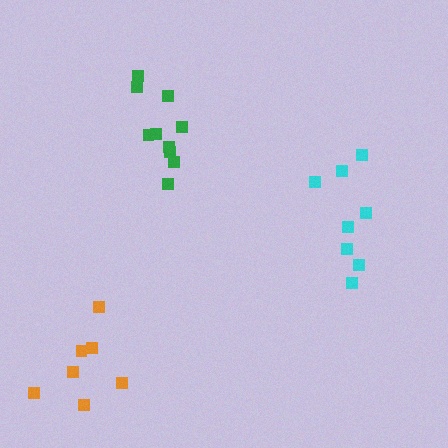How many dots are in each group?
Group 1: 10 dots, Group 2: 8 dots, Group 3: 7 dots (25 total).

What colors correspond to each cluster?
The clusters are colored: green, cyan, orange.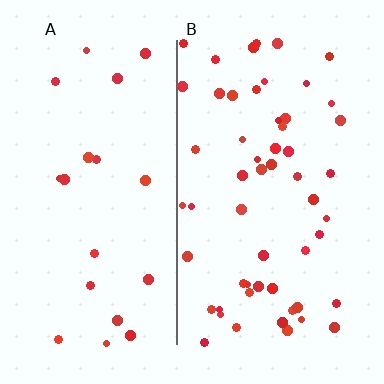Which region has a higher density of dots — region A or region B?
B (the right).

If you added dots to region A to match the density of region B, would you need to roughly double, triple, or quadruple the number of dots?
Approximately triple.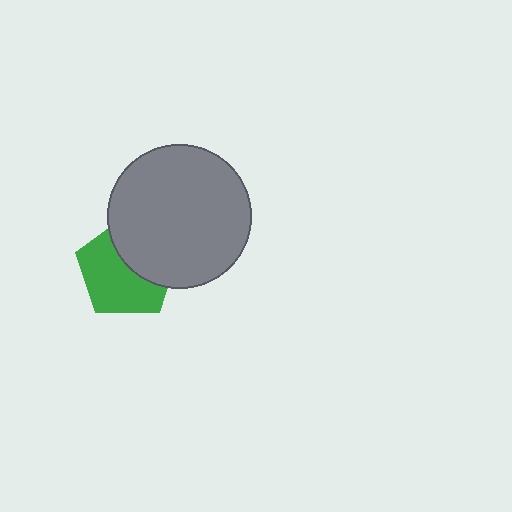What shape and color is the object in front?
The object in front is a gray circle.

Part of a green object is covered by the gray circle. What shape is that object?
It is a pentagon.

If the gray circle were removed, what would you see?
You would see the complete green pentagon.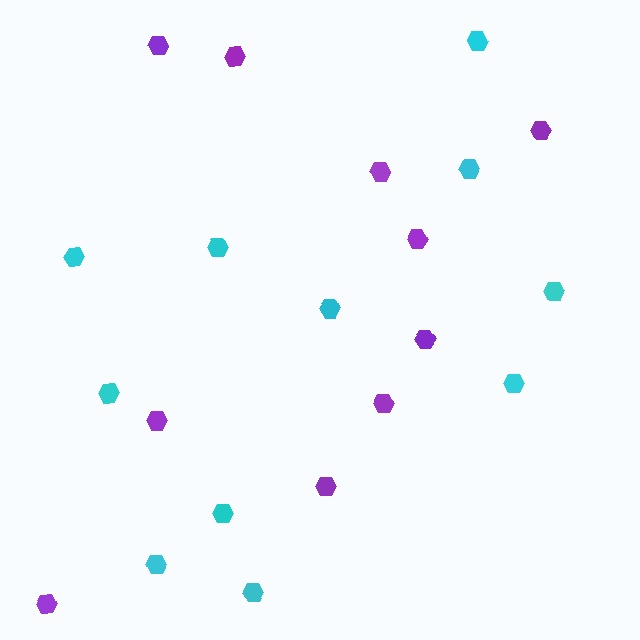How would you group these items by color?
There are 2 groups: one group of cyan hexagons (11) and one group of purple hexagons (10).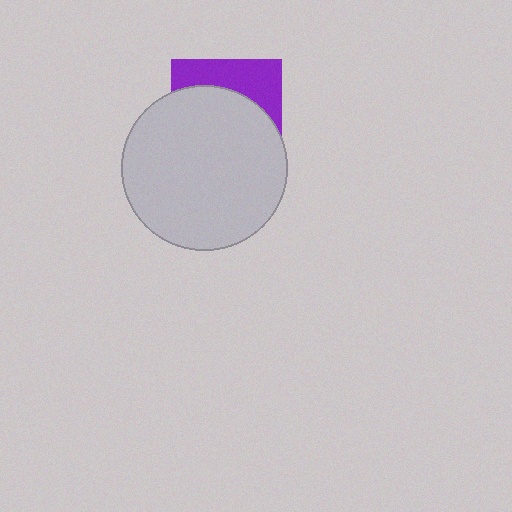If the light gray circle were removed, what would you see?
You would see the complete purple square.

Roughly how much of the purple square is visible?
A small part of it is visible (roughly 33%).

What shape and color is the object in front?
The object in front is a light gray circle.